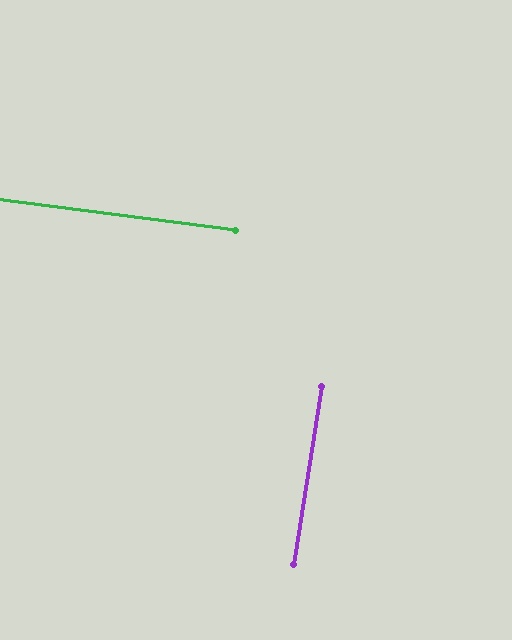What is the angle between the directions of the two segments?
Approximately 88 degrees.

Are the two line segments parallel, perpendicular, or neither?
Perpendicular — they meet at approximately 88°.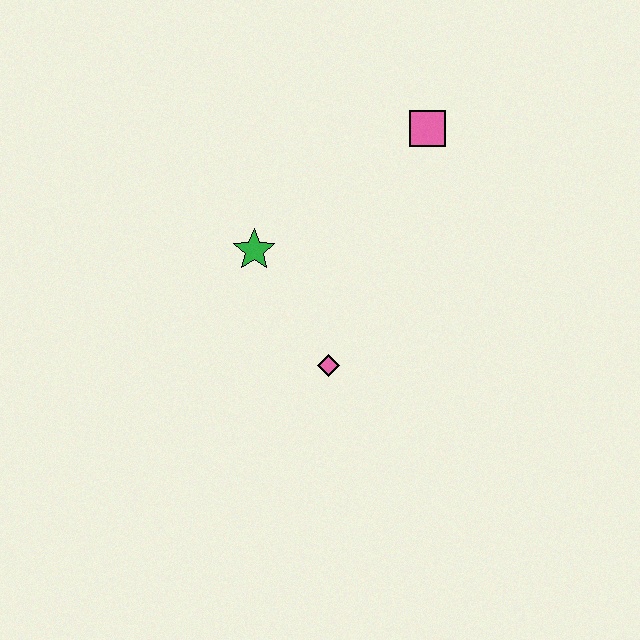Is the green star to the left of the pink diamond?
Yes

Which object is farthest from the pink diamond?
The pink square is farthest from the pink diamond.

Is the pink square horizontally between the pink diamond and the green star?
No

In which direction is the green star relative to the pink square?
The green star is to the left of the pink square.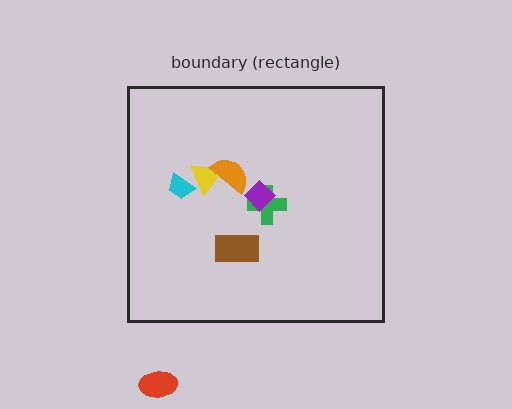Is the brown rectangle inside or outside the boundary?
Inside.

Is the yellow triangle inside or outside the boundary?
Inside.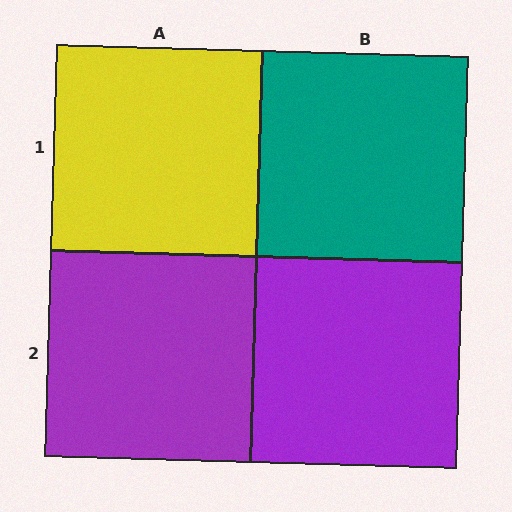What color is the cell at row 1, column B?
Teal.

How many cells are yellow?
1 cell is yellow.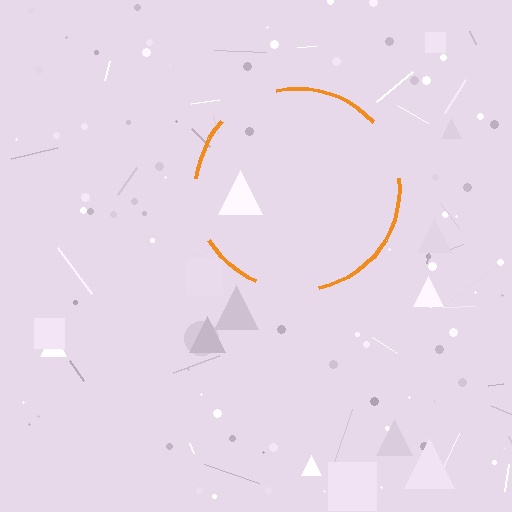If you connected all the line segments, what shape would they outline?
They would outline a circle.